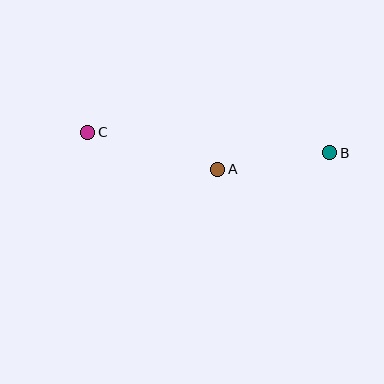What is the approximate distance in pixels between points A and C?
The distance between A and C is approximately 135 pixels.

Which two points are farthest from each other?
Points B and C are farthest from each other.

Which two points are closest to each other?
Points A and B are closest to each other.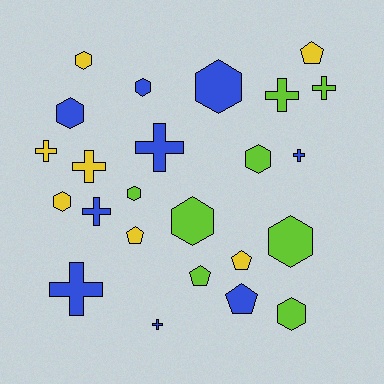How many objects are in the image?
There are 24 objects.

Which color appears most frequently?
Blue, with 9 objects.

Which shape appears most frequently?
Hexagon, with 10 objects.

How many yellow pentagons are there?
There are 3 yellow pentagons.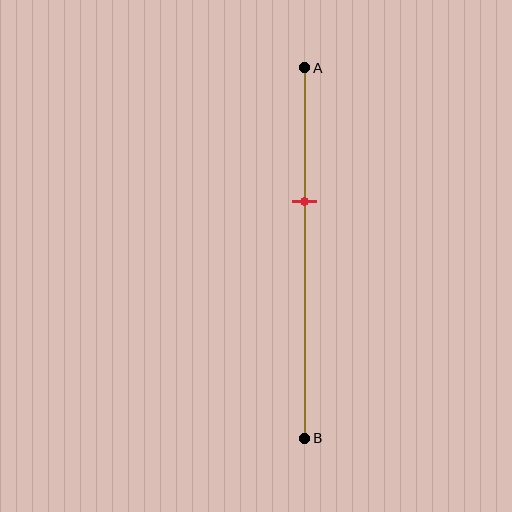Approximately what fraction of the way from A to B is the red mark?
The red mark is approximately 35% of the way from A to B.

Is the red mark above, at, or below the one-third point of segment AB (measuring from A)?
The red mark is approximately at the one-third point of segment AB.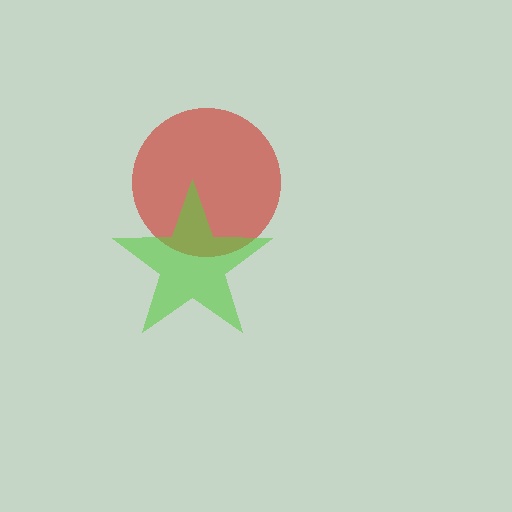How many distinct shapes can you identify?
There are 2 distinct shapes: a red circle, a lime star.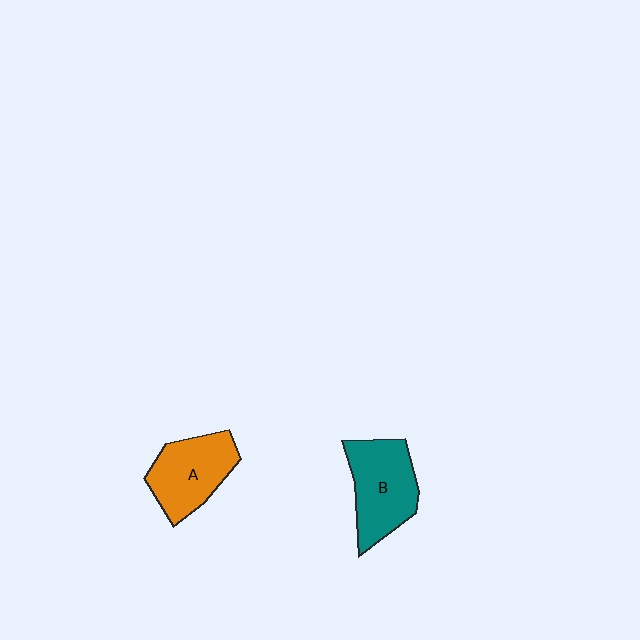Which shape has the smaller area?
Shape A (orange).